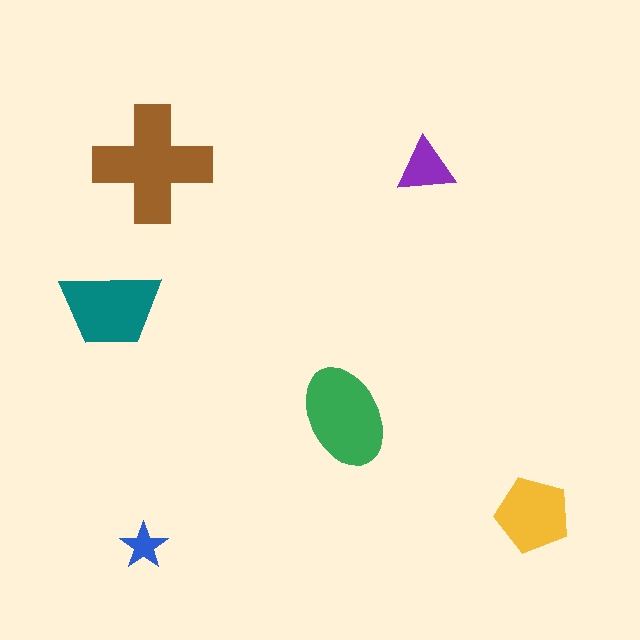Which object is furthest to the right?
The yellow pentagon is rightmost.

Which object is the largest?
The brown cross.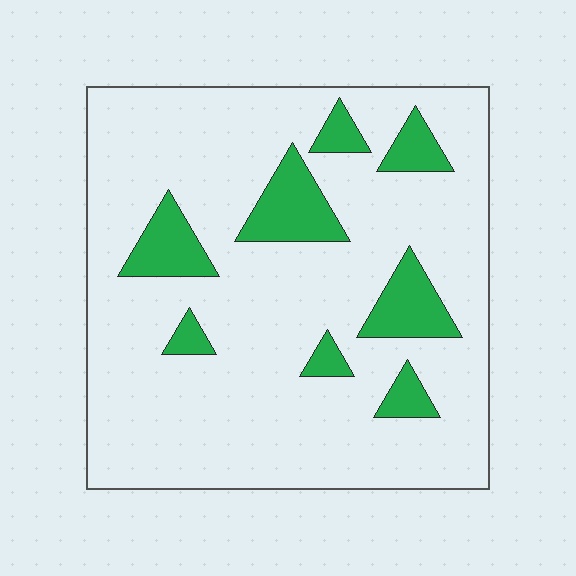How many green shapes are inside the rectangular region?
8.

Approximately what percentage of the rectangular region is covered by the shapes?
Approximately 15%.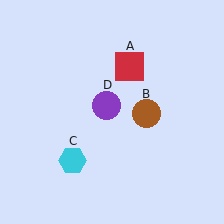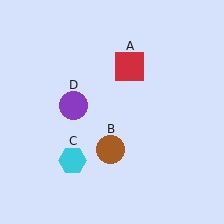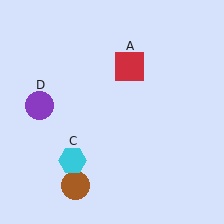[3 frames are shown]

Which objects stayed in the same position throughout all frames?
Red square (object A) and cyan hexagon (object C) remained stationary.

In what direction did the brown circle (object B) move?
The brown circle (object B) moved down and to the left.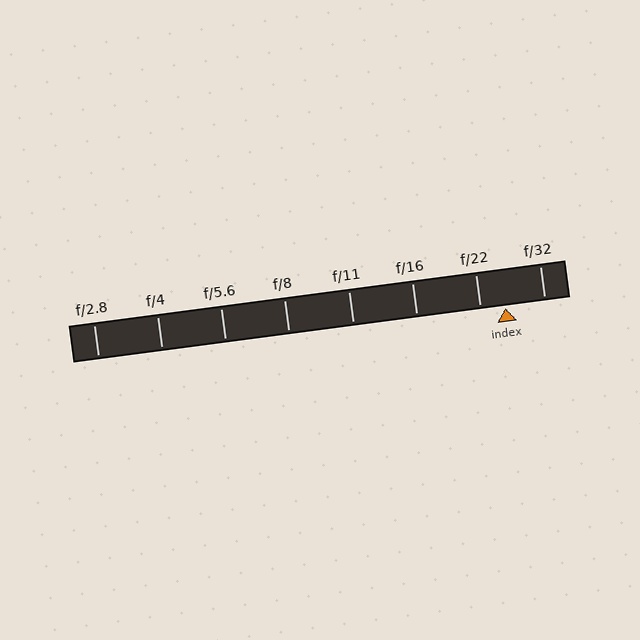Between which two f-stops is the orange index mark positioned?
The index mark is between f/22 and f/32.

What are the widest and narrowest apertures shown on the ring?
The widest aperture shown is f/2.8 and the narrowest is f/32.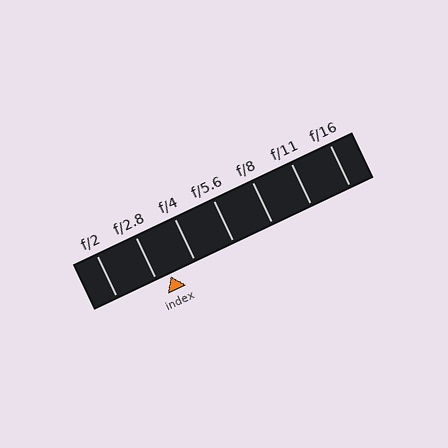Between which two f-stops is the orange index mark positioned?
The index mark is between f/2.8 and f/4.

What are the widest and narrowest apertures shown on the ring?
The widest aperture shown is f/2 and the narrowest is f/16.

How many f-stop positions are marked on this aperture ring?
There are 7 f-stop positions marked.